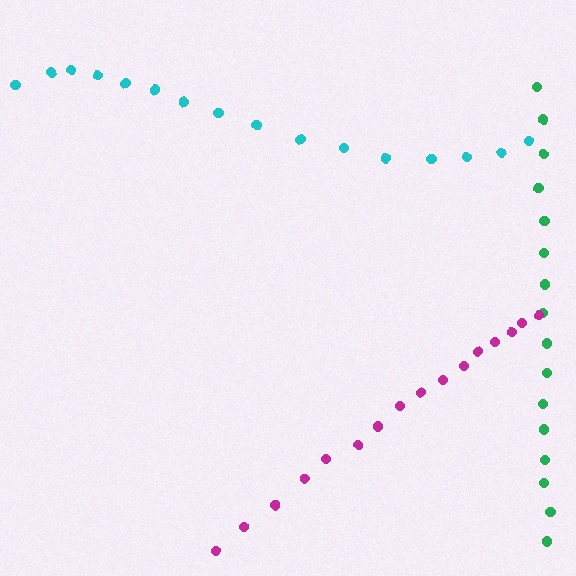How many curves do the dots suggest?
There are 3 distinct paths.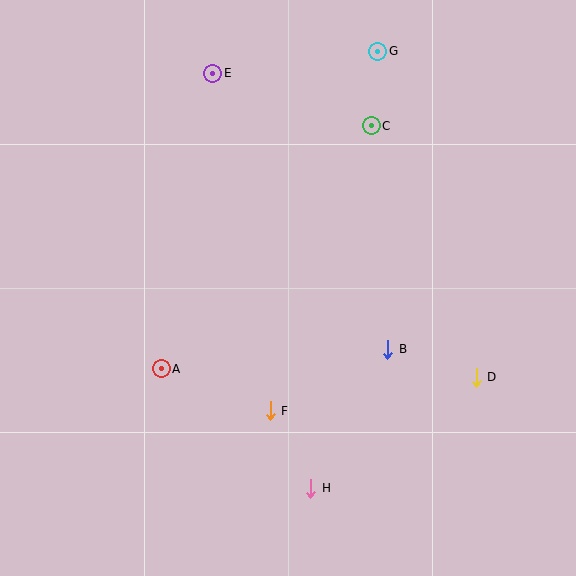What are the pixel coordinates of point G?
Point G is at (378, 51).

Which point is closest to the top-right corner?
Point G is closest to the top-right corner.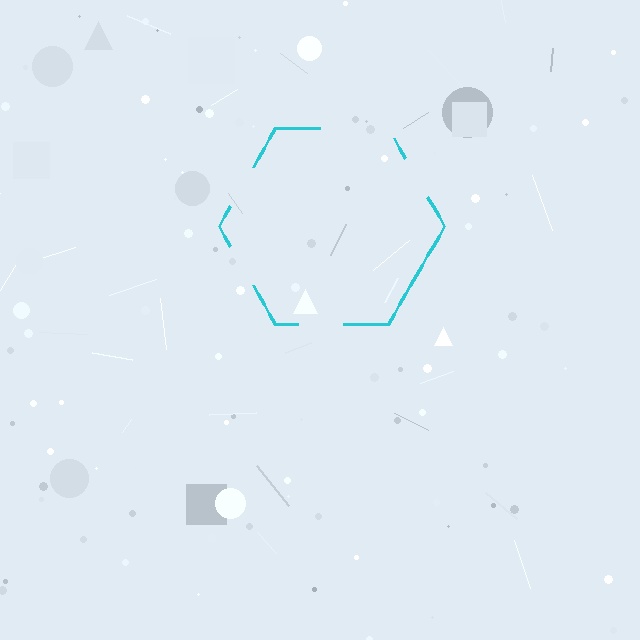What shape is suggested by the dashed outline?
The dashed outline suggests a hexagon.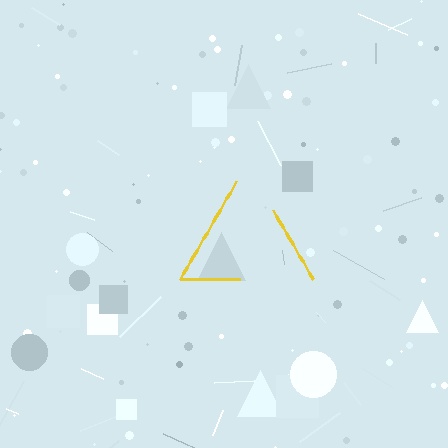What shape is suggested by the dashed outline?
The dashed outline suggests a triangle.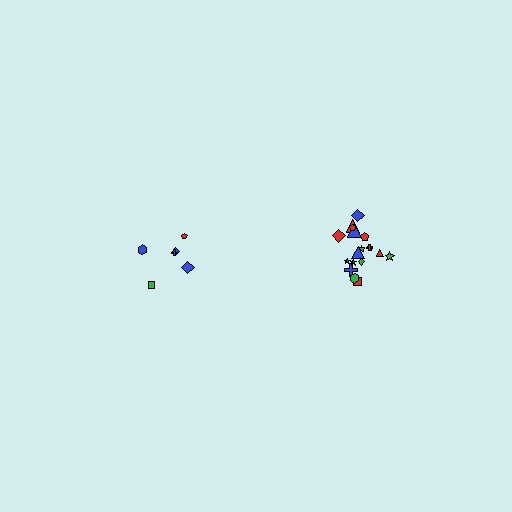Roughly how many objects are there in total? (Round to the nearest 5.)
Roughly 25 objects in total.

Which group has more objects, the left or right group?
The right group.